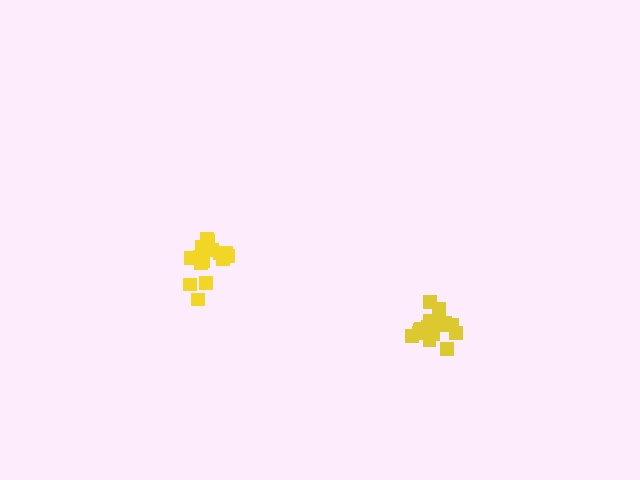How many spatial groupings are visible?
There are 2 spatial groupings.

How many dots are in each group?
Group 1: 16 dots, Group 2: 15 dots (31 total).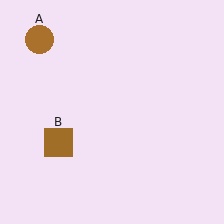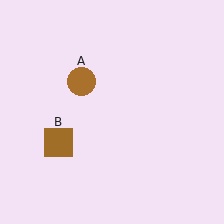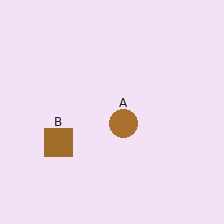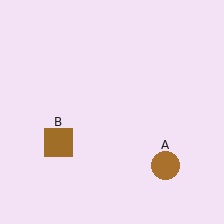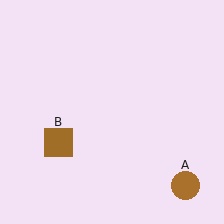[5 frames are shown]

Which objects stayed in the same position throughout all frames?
Brown square (object B) remained stationary.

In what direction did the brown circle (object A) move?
The brown circle (object A) moved down and to the right.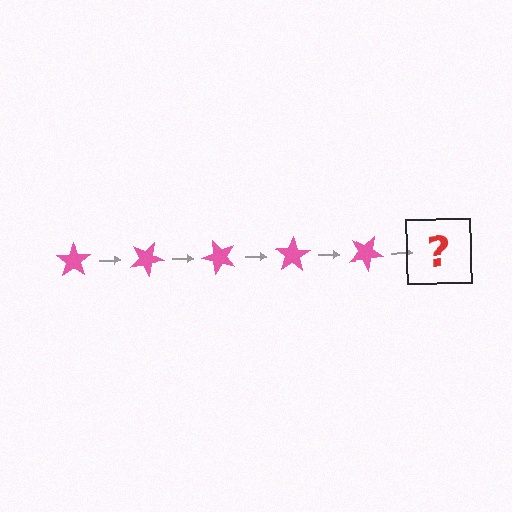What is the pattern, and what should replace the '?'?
The pattern is that the star rotates 25 degrees each step. The '?' should be a pink star rotated 125 degrees.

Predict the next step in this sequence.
The next step is a pink star rotated 125 degrees.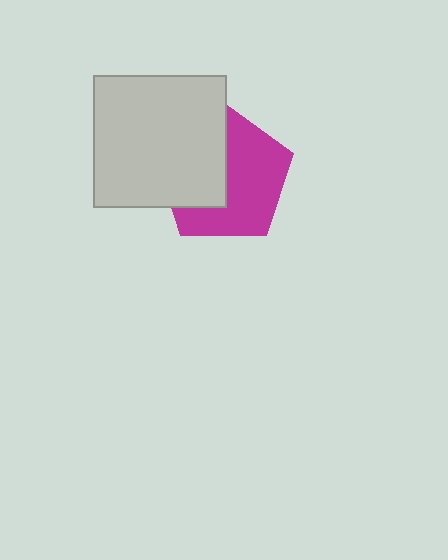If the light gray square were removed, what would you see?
You would see the complete magenta pentagon.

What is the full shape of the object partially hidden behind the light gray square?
The partially hidden object is a magenta pentagon.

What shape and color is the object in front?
The object in front is a light gray square.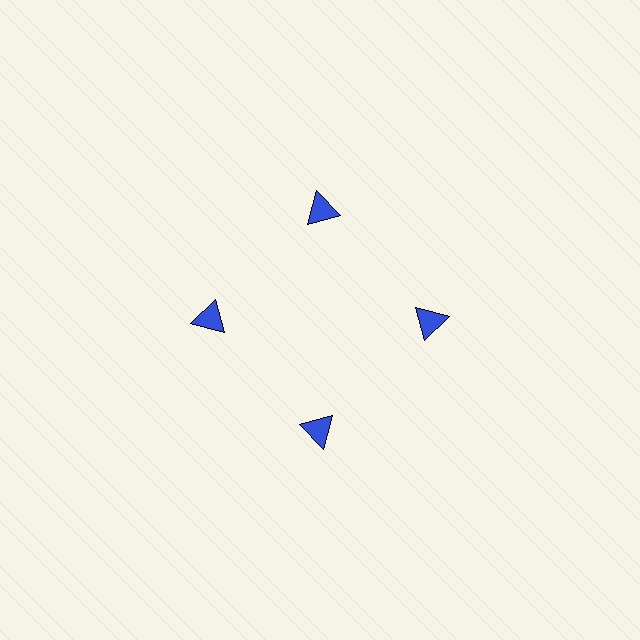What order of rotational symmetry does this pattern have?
This pattern has 4-fold rotational symmetry.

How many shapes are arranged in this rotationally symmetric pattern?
There are 4 shapes, arranged in 4 groups of 1.